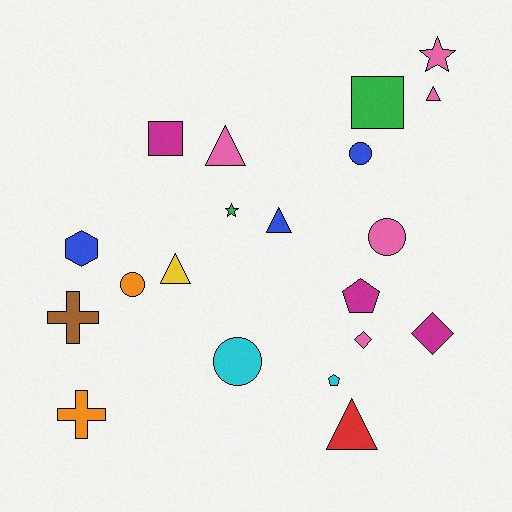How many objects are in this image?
There are 20 objects.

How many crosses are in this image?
There are 2 crosses.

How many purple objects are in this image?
There are no purple objects.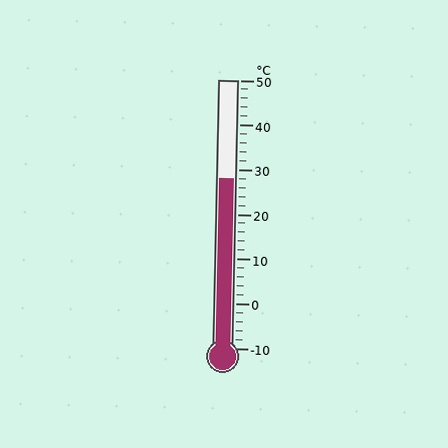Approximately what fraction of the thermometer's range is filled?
The thermometer is filled to approximately 65% of its range.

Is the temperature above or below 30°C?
The temperature is below 30°C.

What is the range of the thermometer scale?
The thermometer scale ranges from -10°C to 50°C.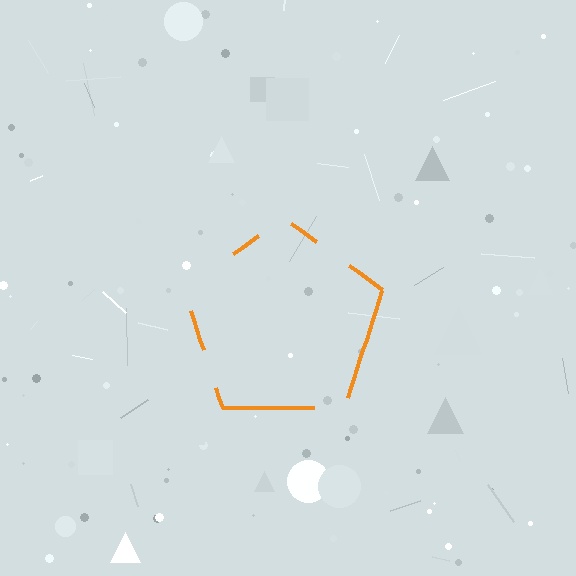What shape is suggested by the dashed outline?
The dashed outline suggests a pentagon.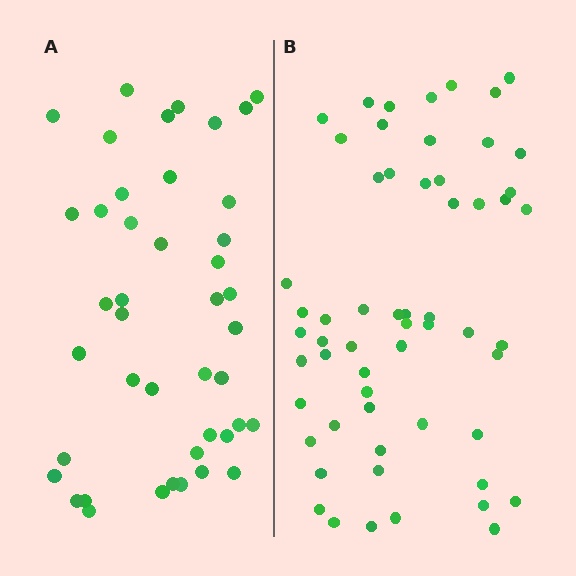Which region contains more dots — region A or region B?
Region B (the right region) has more dots.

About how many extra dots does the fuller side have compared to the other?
Region B has approximately 15 more dots than region A.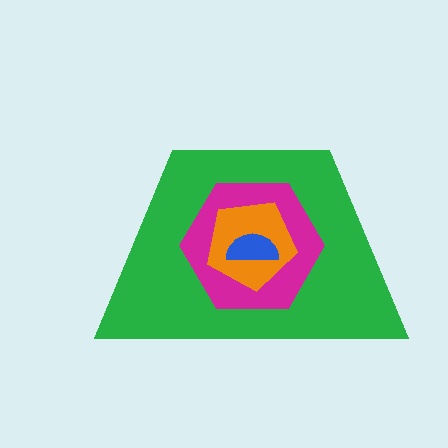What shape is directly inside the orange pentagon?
The blue semicircle.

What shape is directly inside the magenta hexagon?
The orange pentagon.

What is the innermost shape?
The blue semicircle.